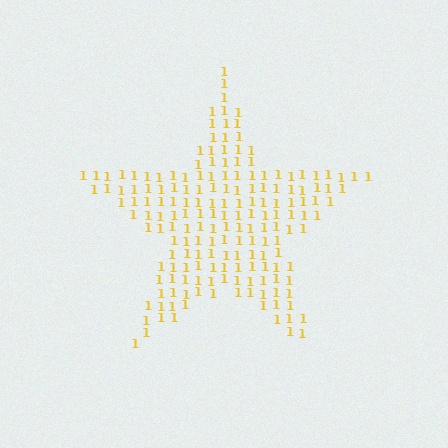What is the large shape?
The large shape is a star.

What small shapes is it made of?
It is made of small digit 1's.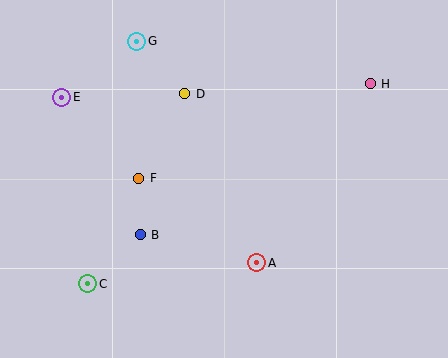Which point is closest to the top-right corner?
Point H is closest to the top-right corner.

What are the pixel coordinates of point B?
Point B is at (140, 235).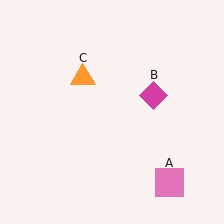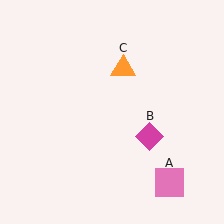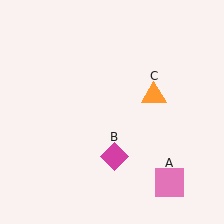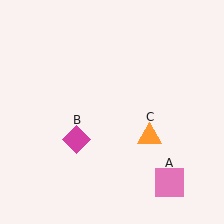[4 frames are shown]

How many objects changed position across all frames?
2 objects changed position: magenta diamond (object B), orange triangle (object C).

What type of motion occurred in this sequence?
The magenta diamond (object B), orange triangle (object C) rotated clockwise around the center of the scene.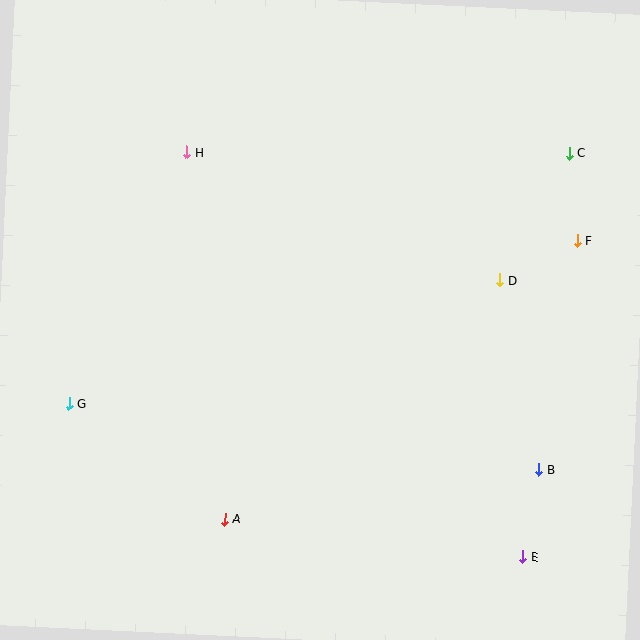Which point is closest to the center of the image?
Point D at (500, 280) is closest to the center.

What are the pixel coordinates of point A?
Point A is at (225, 519).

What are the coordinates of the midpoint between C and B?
The midpoint between C and B is at (554, 311).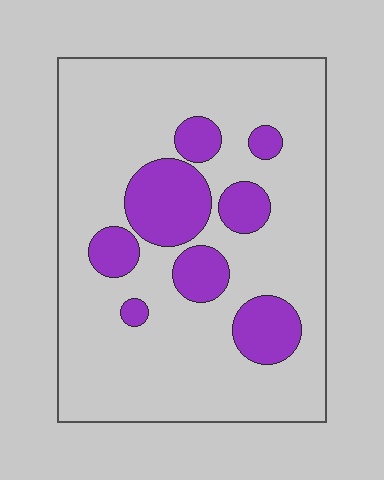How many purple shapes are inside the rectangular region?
8.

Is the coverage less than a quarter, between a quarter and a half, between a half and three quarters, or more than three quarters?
Less than a quarter.